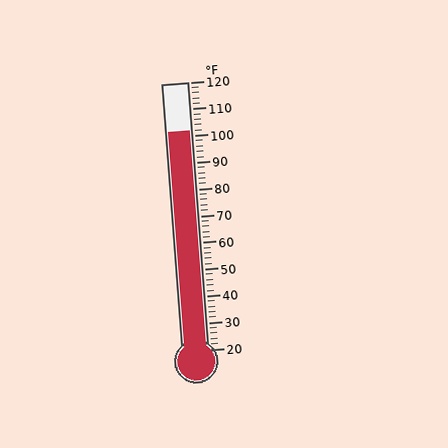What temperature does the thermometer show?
The thermometer shows approximately 102°F.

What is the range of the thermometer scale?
The thermometer scale ranges from 20°F to 120°F.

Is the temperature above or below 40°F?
The temperature is above 40°F.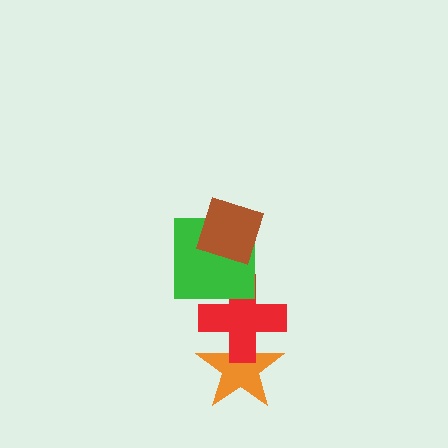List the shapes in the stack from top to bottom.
From top to bottom: the brown diamond, the green square, the red cross, the orange star.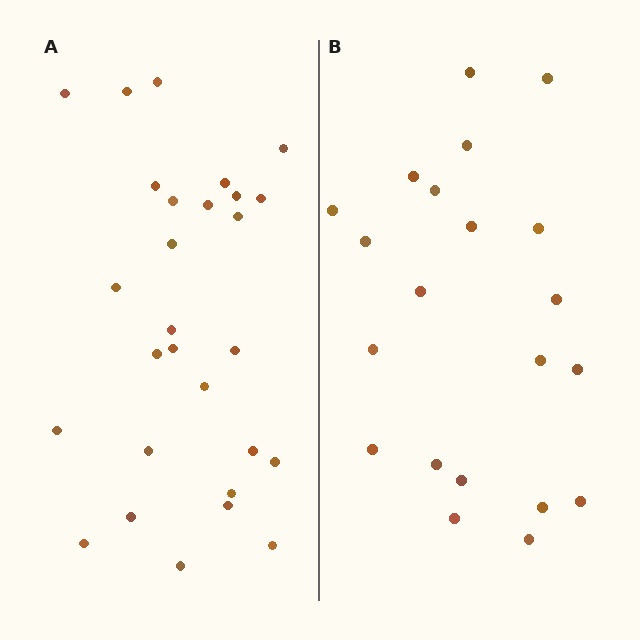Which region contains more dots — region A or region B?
Region A (the left region) has more dots.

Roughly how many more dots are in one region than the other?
Region A has roughly 8 or so more dots than region B.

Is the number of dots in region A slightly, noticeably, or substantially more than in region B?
Region A has noticeably more, but not dramatically so. The ratio is roughly 1.3 to 1.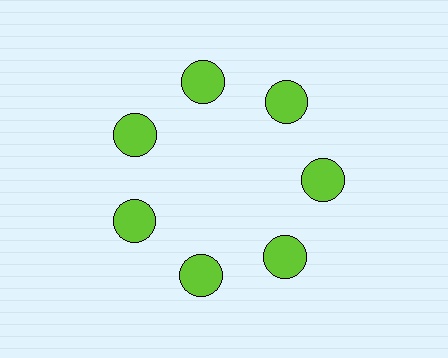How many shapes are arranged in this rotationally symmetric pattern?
There are 7 shapes, arranged in 7 groups of 1.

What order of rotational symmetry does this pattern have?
This pattern has 7-fold rotational symmetry.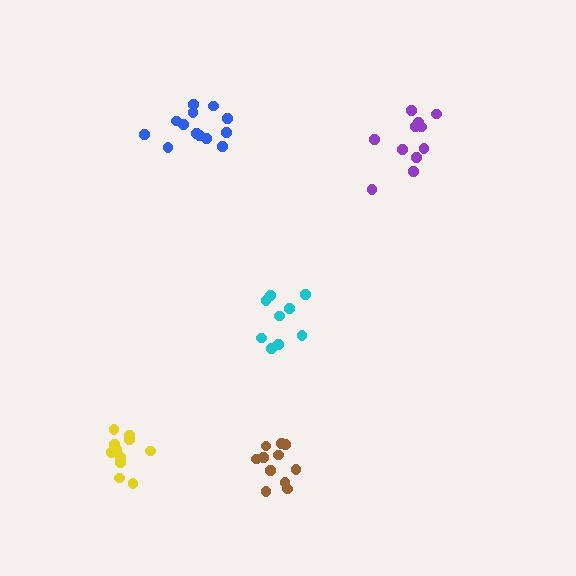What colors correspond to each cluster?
The clusters are colored: cyan, blue, purple, brown, yellow.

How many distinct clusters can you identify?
There are 5 distinct clusters.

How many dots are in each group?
Group 1: 9 dots, Group 2: 13 dots, Group 3: 11 dots, Group 4: 11 dots, Group 5: 11 dots (55 total).